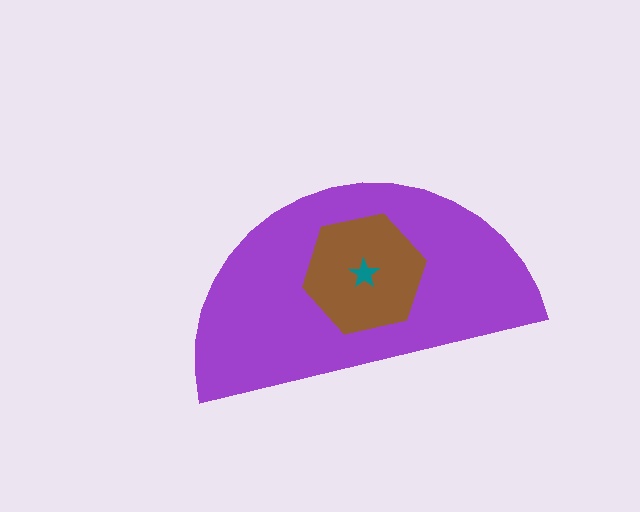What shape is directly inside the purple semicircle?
The brown hexagon.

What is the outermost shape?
The purple semicircle.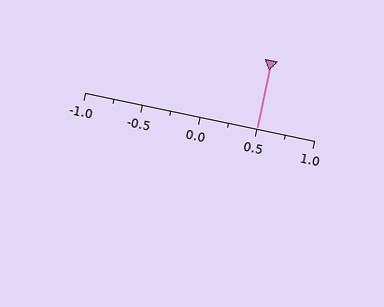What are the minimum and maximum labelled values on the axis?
The axis runs from -1.0 to 1.0.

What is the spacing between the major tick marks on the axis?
The major ticks are spaced 0.5 apart.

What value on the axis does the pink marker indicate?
The marker indicates approximately 0.5.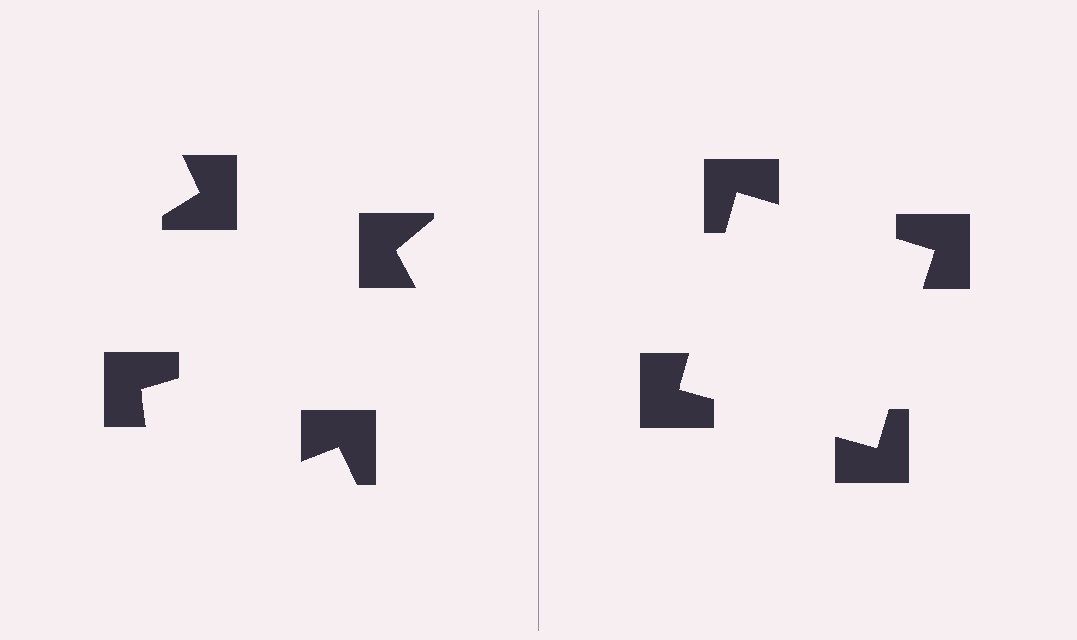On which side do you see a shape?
An illusory square appears on the right side. On the left side the wedge cuts are rotated, so no coherent shape forms.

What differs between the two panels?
The notched squares are positioned identically on both sides; only the wedge orientations differ. On the right they align to a square; on the left they are misaligned.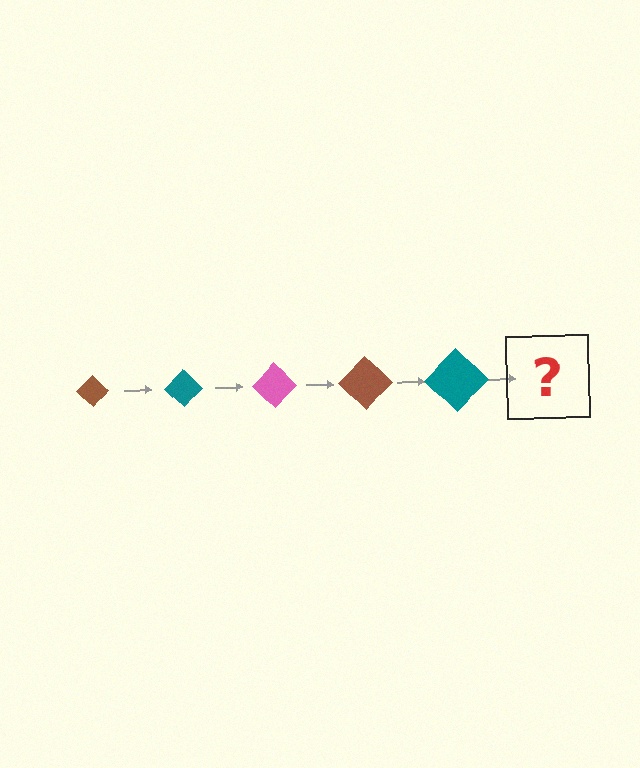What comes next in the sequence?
The next element should be a pink diamond, larger than the previous one.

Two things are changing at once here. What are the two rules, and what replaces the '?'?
The two rules are that the diamond grows larger each step and the color cycles through brown, teal, and pink. The '?' should be a pink diamond, larger than the previous one.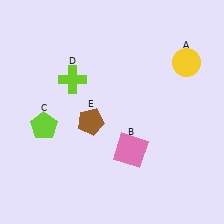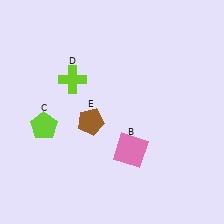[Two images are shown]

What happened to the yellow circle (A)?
The yellow circle (A) was removed in Image 2. It was in the top-right area of Image 1.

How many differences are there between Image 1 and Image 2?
There is 1 difference between the two images.